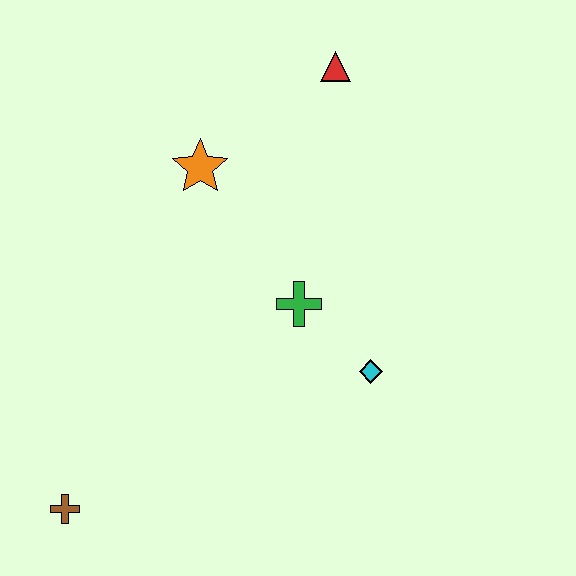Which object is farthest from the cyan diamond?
The brown cross is farthest from the cyan diamond.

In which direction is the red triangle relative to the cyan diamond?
The red triangle is above the cyan diamond.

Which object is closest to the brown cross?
The green cross is closest to the brown cross.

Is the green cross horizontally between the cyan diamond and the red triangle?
No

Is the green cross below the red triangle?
Yes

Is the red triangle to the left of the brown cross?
No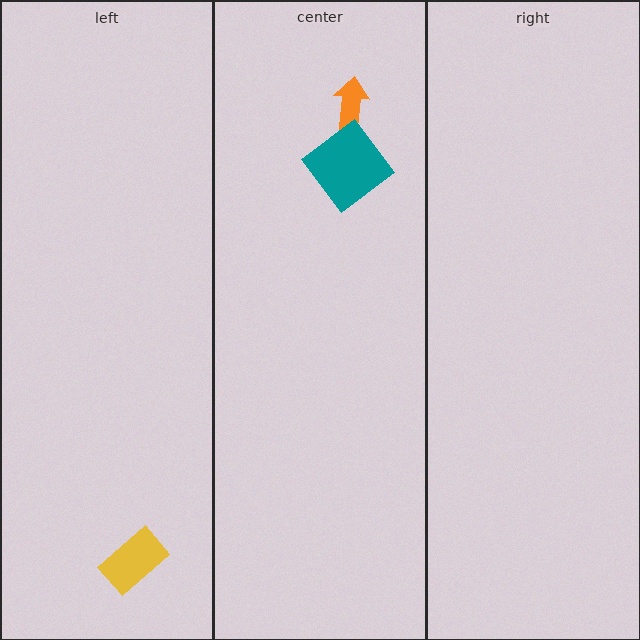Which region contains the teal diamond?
The center region.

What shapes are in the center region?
The orange arrow, the teal diamond.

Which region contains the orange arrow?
The center region.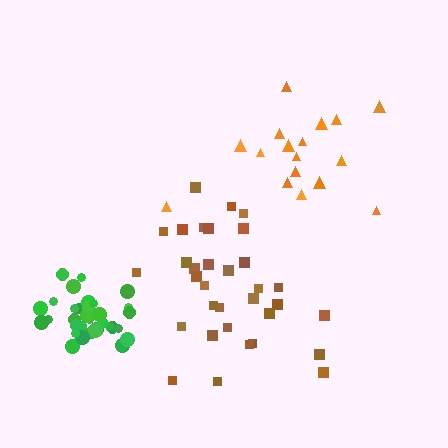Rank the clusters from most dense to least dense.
green, brown, orange.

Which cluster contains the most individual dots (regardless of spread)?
Green (33).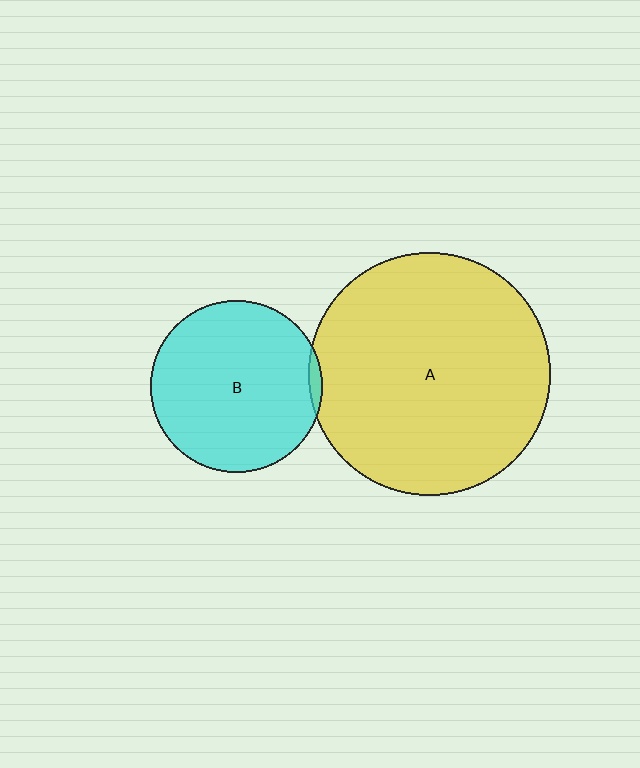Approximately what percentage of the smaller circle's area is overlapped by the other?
Approximately 5%.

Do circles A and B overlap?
Yes.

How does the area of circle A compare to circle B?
Approximately 2.0 times.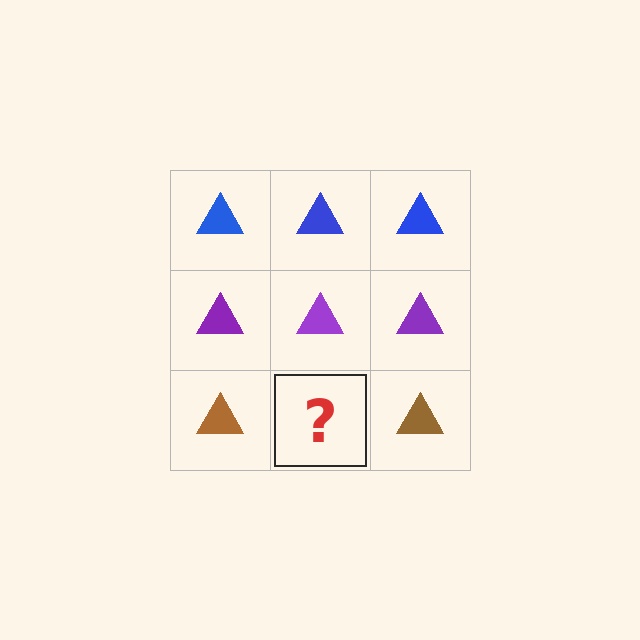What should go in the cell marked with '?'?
The missing cell should contain a brown triangle.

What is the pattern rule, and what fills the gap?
The rule is that each row has a consistent color. The gap should be filled with a brown triangle.